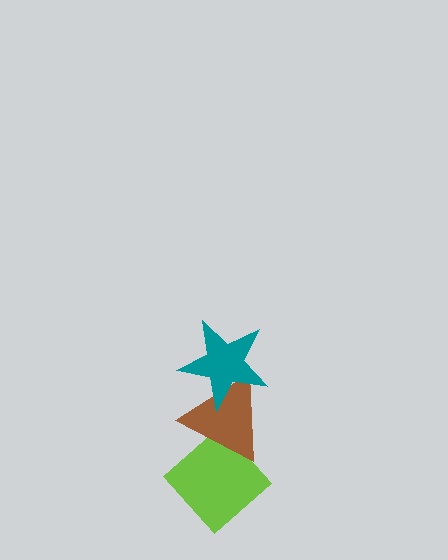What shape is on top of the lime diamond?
The brown triangle is on top of the lime diamond.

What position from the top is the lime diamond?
The lime diamond is 3rd from the top.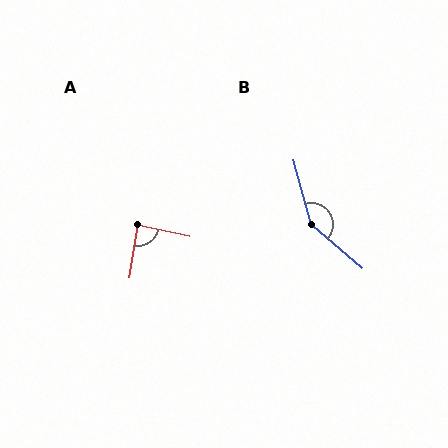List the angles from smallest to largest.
A (87°), B (146°).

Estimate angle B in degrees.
Approximately 146 degrees.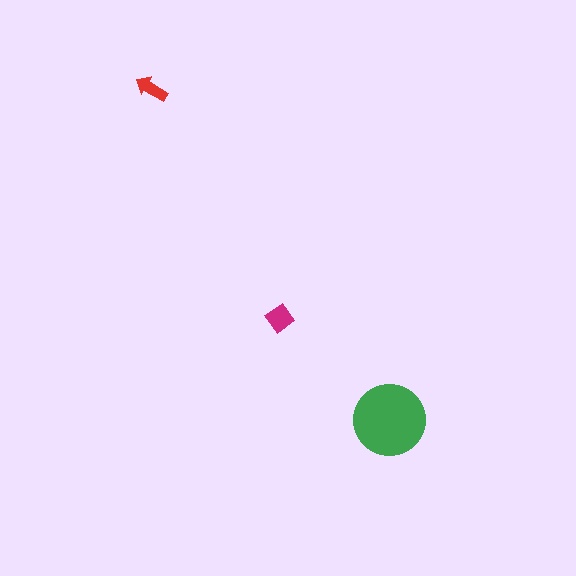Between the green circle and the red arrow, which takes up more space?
The green circle.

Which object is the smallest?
The red arrow.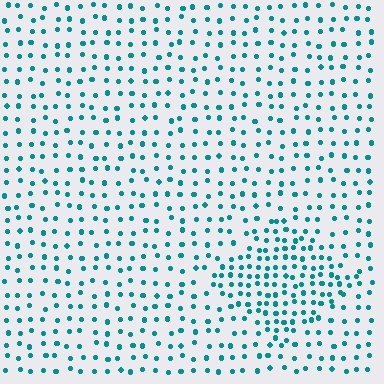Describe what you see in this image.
The image contains small teal elements arranged at two different densities. A diamond-shaped region is visible where the elements are more densely packed than the surrounding area.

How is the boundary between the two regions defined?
The boundary is defined by a change in element density (approximately 1.9x ratio). All elements are the same color, size, and shape.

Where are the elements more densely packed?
The elements are more densely packed inside the diamond boundary.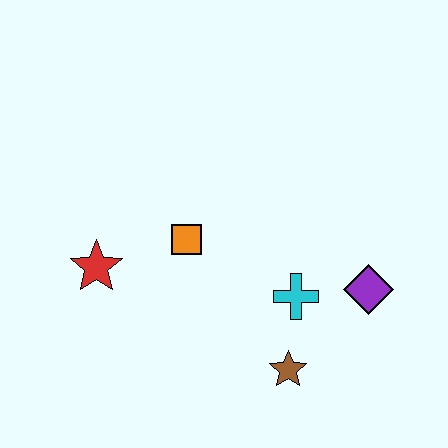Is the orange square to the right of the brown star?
No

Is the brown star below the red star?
Yes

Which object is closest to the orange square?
The red star is closest to the orange square.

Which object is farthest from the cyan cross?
The red star is farthest from the cyan cross.